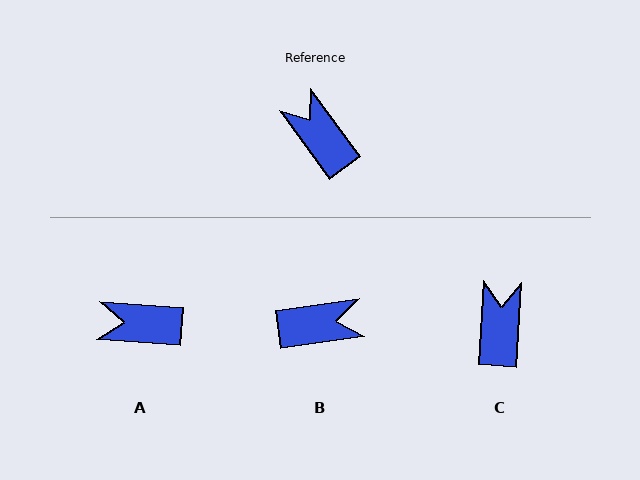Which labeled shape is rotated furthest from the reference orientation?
B, about 118 degrees away.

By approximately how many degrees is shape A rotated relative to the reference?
Approximately 50 degrees counter-clockwise.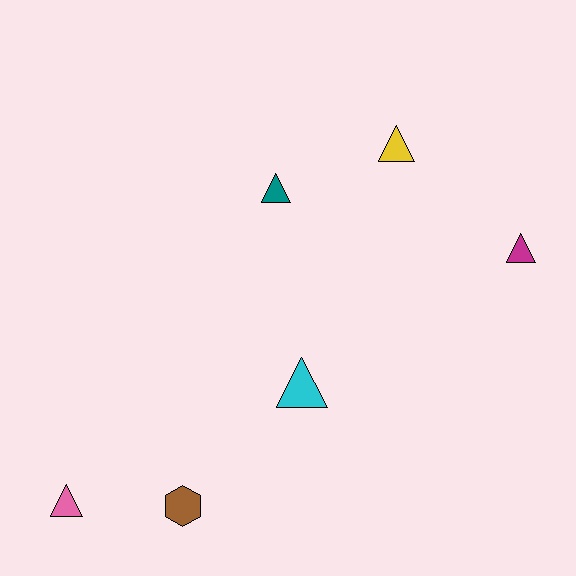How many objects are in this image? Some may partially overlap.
There are 6 objects.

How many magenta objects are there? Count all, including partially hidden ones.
There is 1 magenta object.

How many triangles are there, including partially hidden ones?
There are 5 triangles.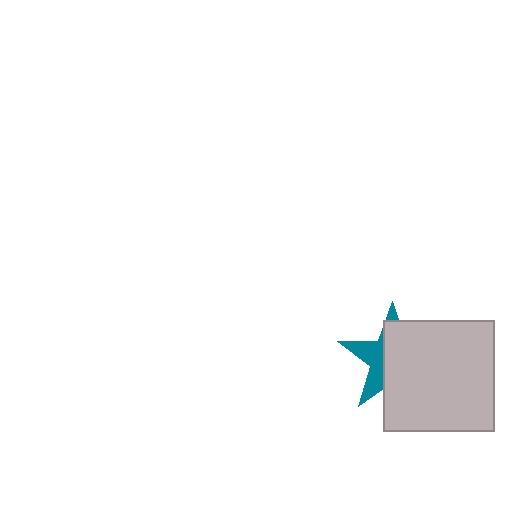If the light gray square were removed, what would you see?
You would see the complete teal star.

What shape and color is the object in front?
The object in front is a light gray square.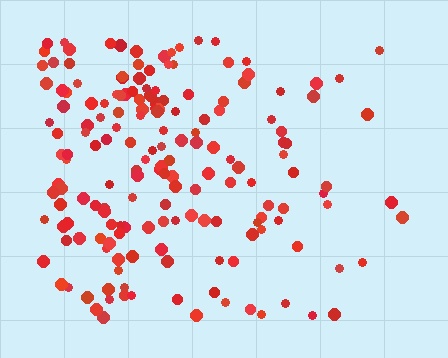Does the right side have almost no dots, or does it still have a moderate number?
Still a moderate number, just noticeably fewer than the left.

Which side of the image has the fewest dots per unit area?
The right.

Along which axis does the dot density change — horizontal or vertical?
Horizontal.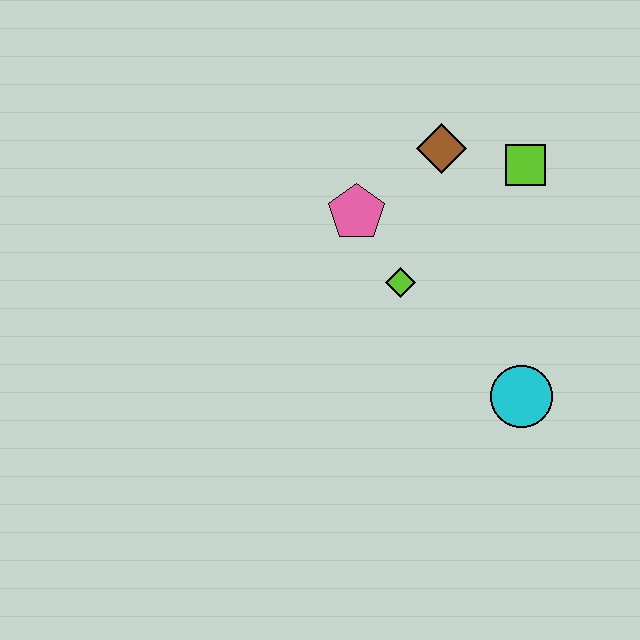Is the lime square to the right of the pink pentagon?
Yes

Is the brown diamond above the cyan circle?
Yes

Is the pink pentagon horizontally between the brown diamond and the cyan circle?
No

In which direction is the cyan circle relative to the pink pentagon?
The cyan circle is below the pink pentagon.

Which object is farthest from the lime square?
The cyan circle is farthest from the lime square.